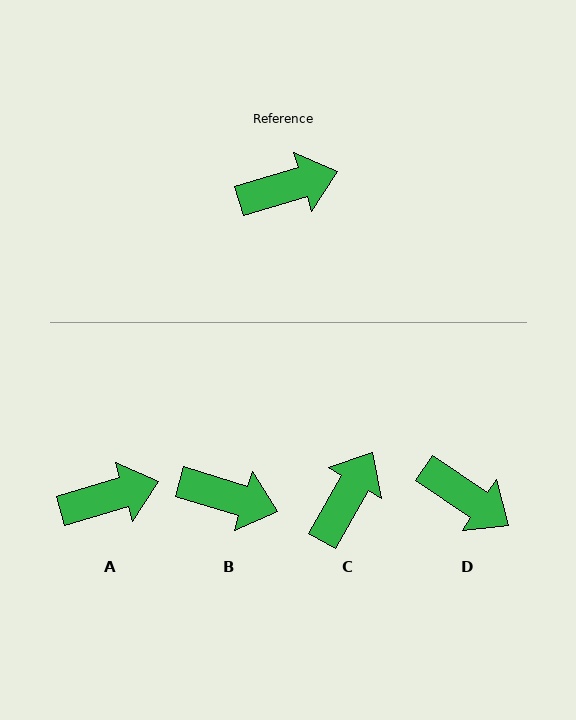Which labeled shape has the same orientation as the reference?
A.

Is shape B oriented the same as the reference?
No, it is off by about 33 degrees.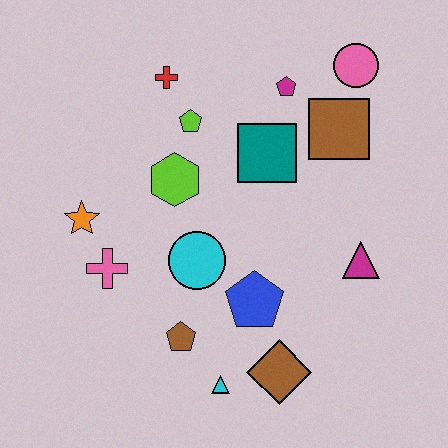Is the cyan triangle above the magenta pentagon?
No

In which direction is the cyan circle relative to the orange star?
The cyan circle is to the right of the orange star.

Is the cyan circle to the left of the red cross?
No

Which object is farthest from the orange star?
The pink circle is farthest from the orange star.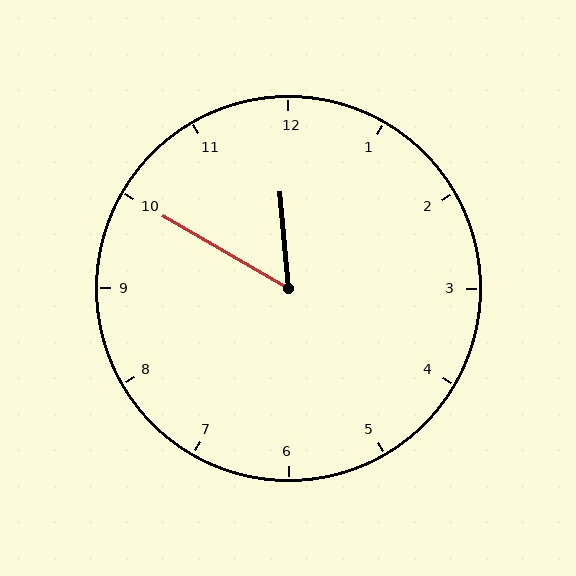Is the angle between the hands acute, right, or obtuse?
It is acute.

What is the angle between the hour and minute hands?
Approximately 55 degrees.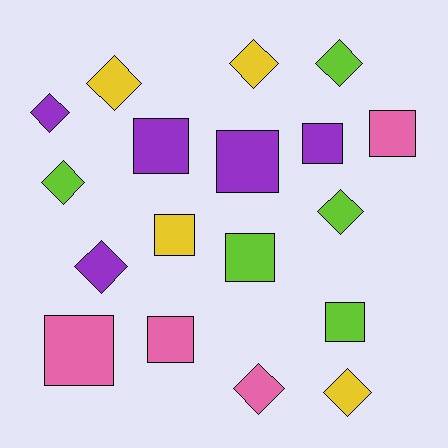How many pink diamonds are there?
There is 1 pink diamond.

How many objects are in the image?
There are 18 objects.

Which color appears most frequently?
Purple, with 5 objects.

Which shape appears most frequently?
Diamond, with 9 objects.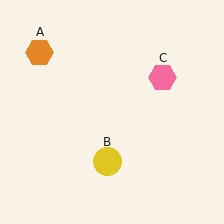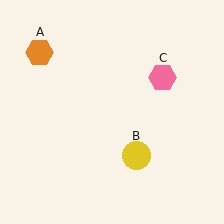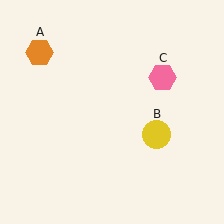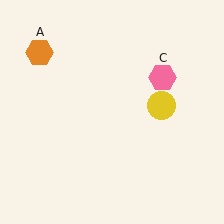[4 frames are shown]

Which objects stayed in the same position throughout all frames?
Orange hexagon (object A) and pink hexagon (object C) remained stationary.